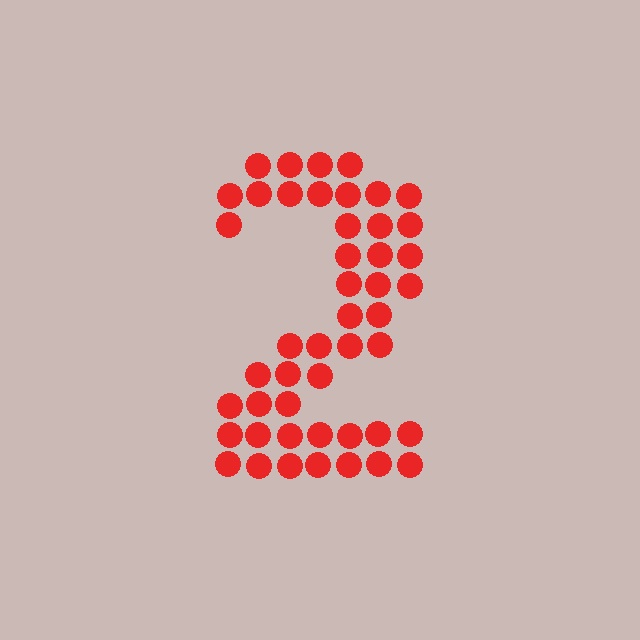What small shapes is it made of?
It is made of small circles.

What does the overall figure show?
The overall figure shows the digit 2.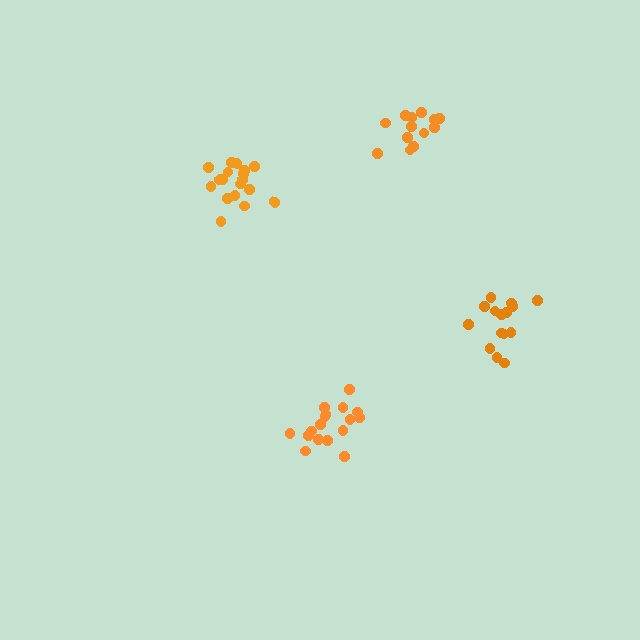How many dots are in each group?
Group 1: 13 dots, Group 2: 15 dots, Group 3: 18 dots, Group 4: 17 dots (63 total).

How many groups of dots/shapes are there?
There are 4 groups.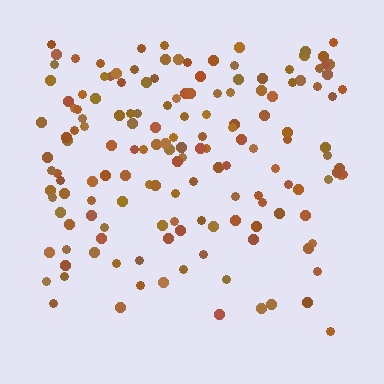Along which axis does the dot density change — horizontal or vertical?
Vertical.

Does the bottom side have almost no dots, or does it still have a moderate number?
Still a moderate number, just noticeably fewer than the top.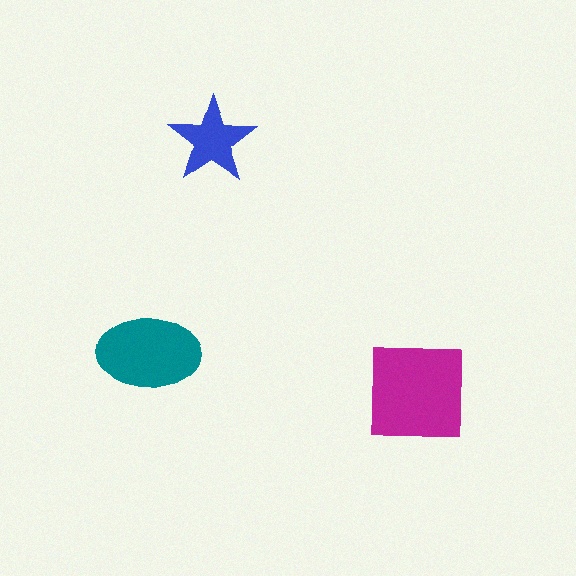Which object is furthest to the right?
The magenta square is rightmost.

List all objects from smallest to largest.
The blue star, the teal ellipse, the magenta square.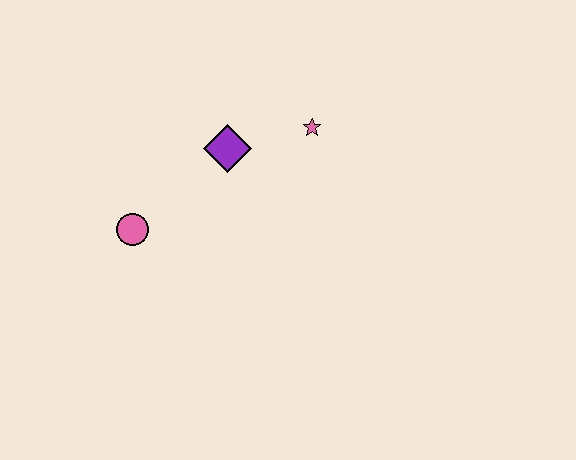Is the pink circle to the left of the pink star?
Yes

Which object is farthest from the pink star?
The pink circle is farthest from the pink star.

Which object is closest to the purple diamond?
The pink star is closest to the purple diamond.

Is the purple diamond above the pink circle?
Yes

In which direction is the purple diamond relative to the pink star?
The purple diamond is to the left of the pink star.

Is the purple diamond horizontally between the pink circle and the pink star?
Yes